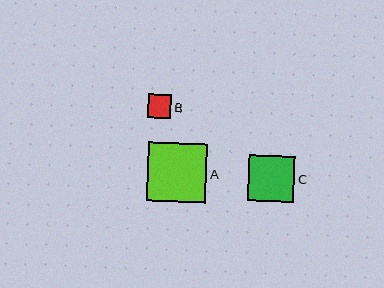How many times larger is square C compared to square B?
Square C is approximately 1.9 times the size of square B.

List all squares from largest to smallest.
From largest to smallest: A, C, B.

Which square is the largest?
Square A is the largest with a size of approximately 59 pixels.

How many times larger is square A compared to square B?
Square A is approximately 2.5 times the size of square B.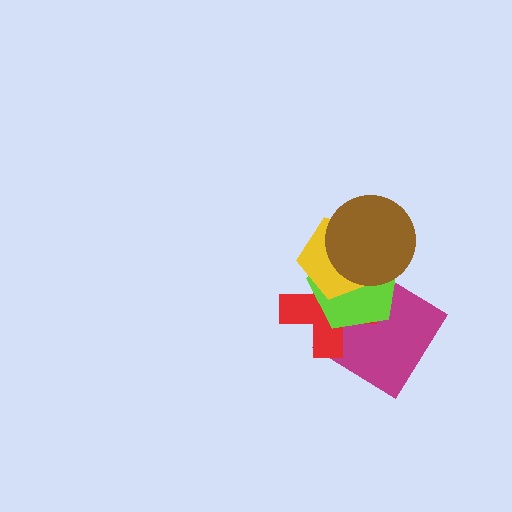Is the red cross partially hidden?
Yes, it is partially covered by another shape.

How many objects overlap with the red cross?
4 objects overlap with the red cross.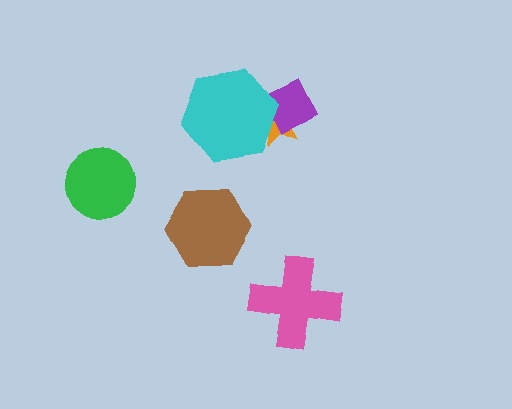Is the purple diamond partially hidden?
Yes, it is partially covered by another shape.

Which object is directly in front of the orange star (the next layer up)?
The purple diamond is directly in front of the orange star.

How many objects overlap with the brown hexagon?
0 objects overlap with the brown hexagon.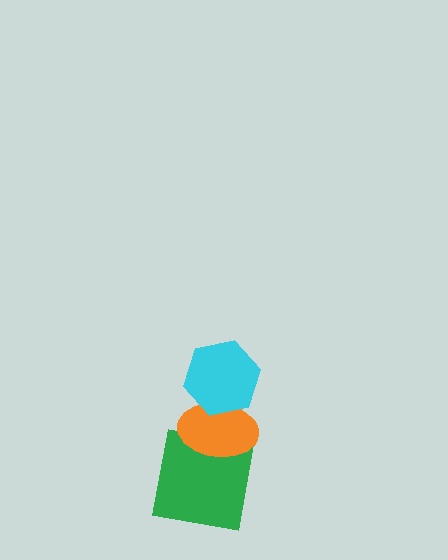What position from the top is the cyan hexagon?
The cyan hexagon is 1st from the top.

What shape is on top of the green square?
The orange ellipse is on top of the green square.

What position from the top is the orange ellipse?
The orange ellipse is 2nd from the top.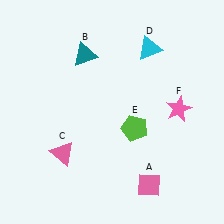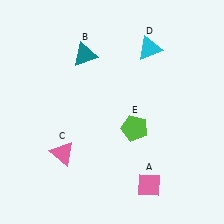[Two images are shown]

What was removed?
The pink star (F) was removed in Image 2.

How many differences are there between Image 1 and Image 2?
There is 1 difference between the two images.